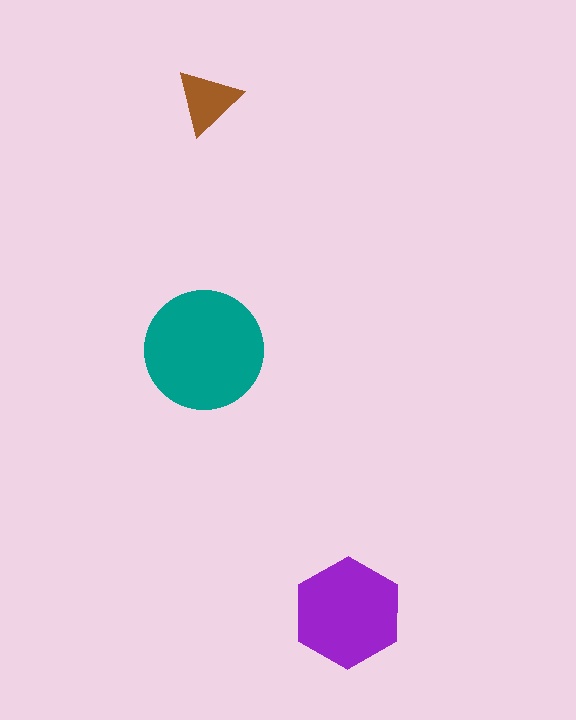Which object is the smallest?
The brown triangle.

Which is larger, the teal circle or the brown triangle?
The teal circle.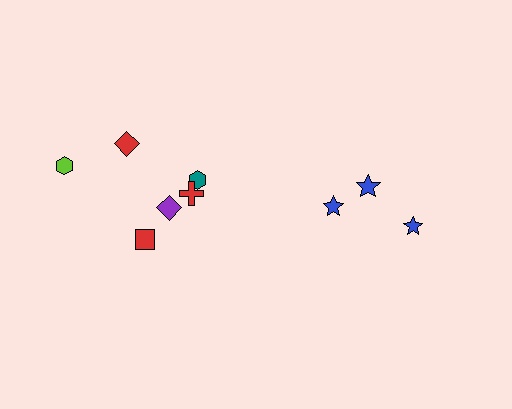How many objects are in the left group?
There are 6 objects.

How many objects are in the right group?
There are 3 objects.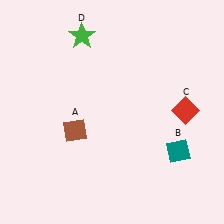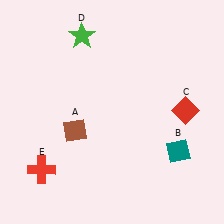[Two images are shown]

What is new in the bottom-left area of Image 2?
A red cross (E) was added in the bottom-left area of Image 2.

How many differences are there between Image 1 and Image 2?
There is 1 difference between the two images.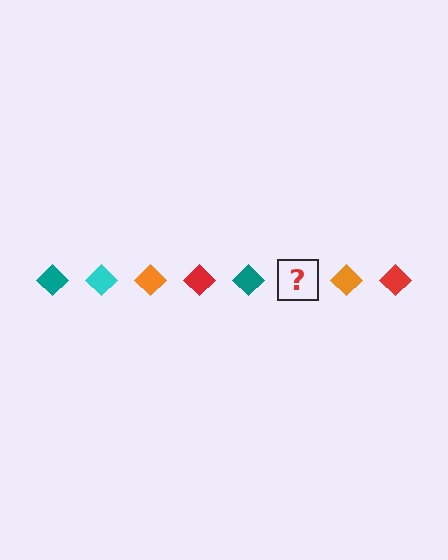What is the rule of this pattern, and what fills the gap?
The rule is that the pattern cycles through teal, cyan, orange, red diamonds. The gap should be filled with a cyan diamond.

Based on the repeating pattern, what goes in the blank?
The blank should be a cyan diamond.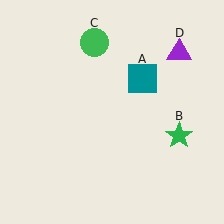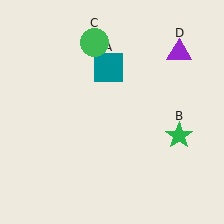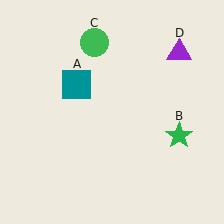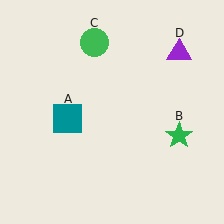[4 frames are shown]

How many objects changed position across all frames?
1 object changed position: teal square (object A).